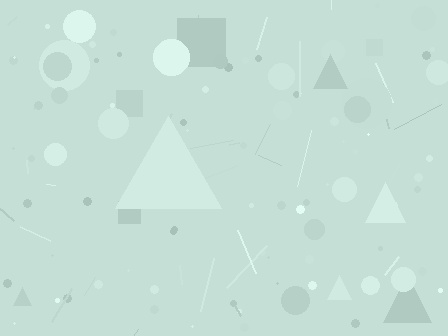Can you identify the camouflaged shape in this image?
The camouflaged shape is a triangle.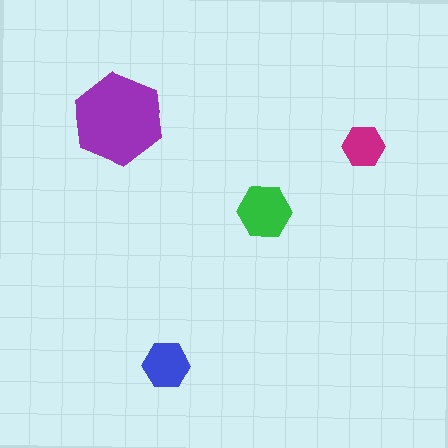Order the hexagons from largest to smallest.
the purple one, the green one, the blue one, the magenta one.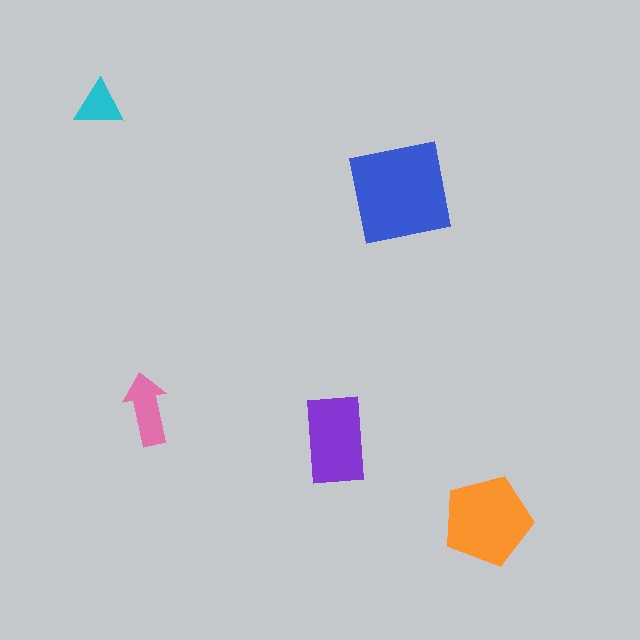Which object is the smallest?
The cyan triangle.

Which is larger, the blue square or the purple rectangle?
The blue square.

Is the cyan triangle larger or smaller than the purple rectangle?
Smaller.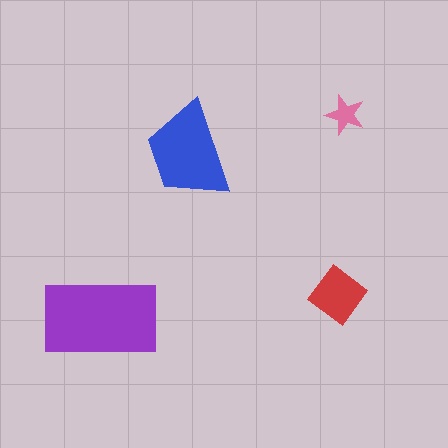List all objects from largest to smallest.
The purple rectangle, the blue trapezoid, the red diamond, the pink star.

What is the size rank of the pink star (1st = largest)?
4th.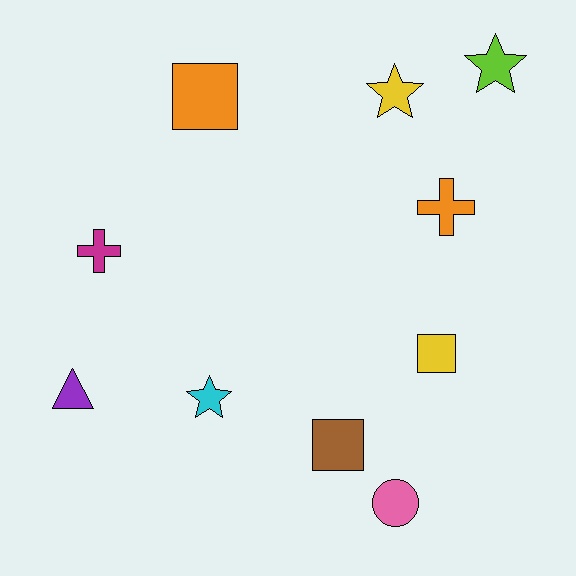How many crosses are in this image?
There are 2 crosses.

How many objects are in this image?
There are 10 objects.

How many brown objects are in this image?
There is 1 brown object.